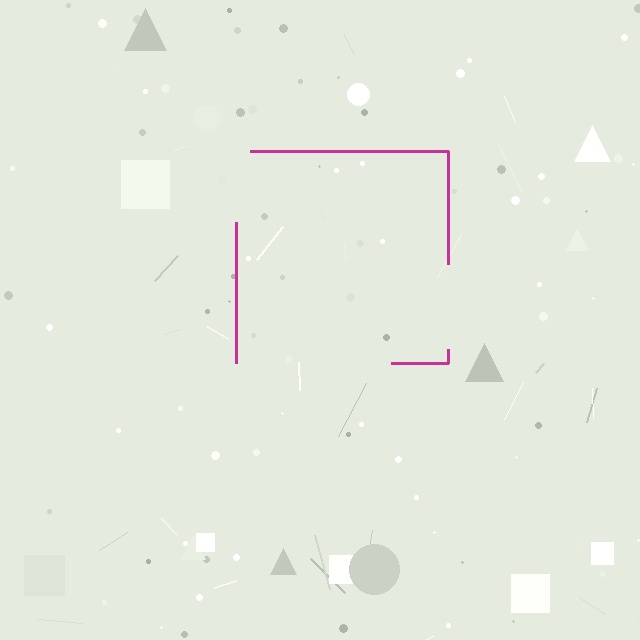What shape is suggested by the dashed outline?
The dashed outline suggests a square.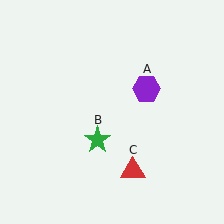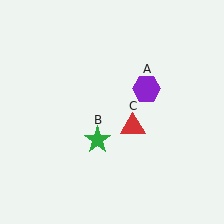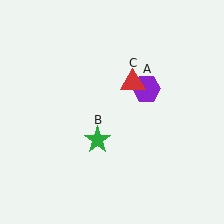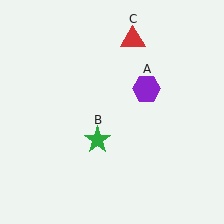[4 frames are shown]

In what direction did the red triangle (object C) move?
The red triangle (object C) moved up.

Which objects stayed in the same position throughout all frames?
Purple hexagon (object A) and green star (object B) remained stationary.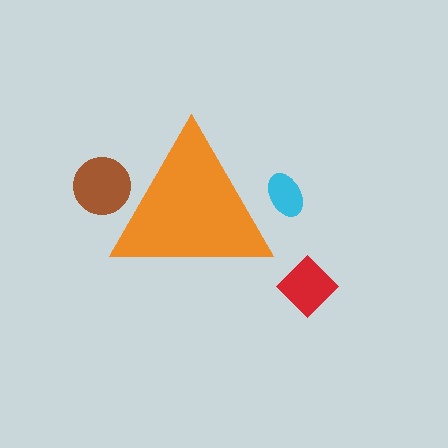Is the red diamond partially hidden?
No, the red diamond is fully visible.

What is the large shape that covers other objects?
An orange triangle.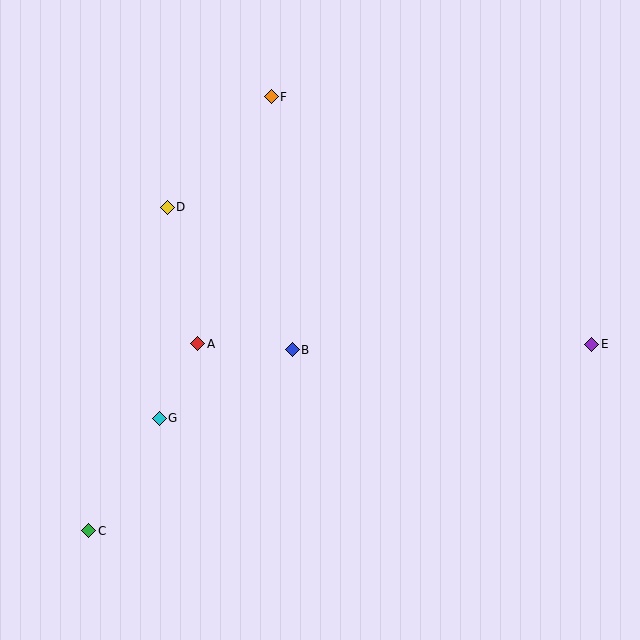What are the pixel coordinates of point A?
Point A is at (198, 344).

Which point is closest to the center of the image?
Point B at (292, 350) is closest to the center.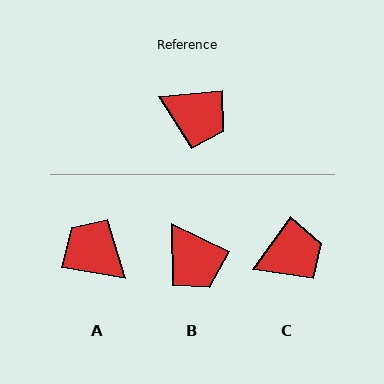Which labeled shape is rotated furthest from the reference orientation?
A, about 164 degrees away.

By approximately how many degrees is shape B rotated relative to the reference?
Approximately 31 degrees clockwise.